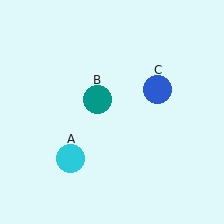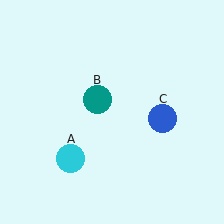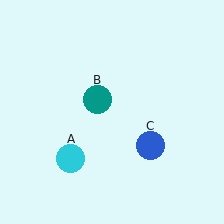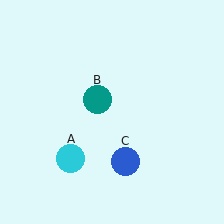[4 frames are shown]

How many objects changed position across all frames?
1 object changed position: blue circle (object C).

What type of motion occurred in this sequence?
The blue circle (object C) rotated clockwise around the center of the scene.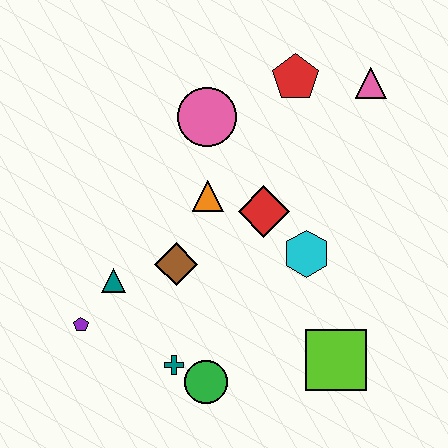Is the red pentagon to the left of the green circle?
No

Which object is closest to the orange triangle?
The red diamond is closest to the orange triangle.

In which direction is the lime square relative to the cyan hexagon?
The lime square is below the cyan hexagon.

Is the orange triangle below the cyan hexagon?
No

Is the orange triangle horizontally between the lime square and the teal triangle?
Yes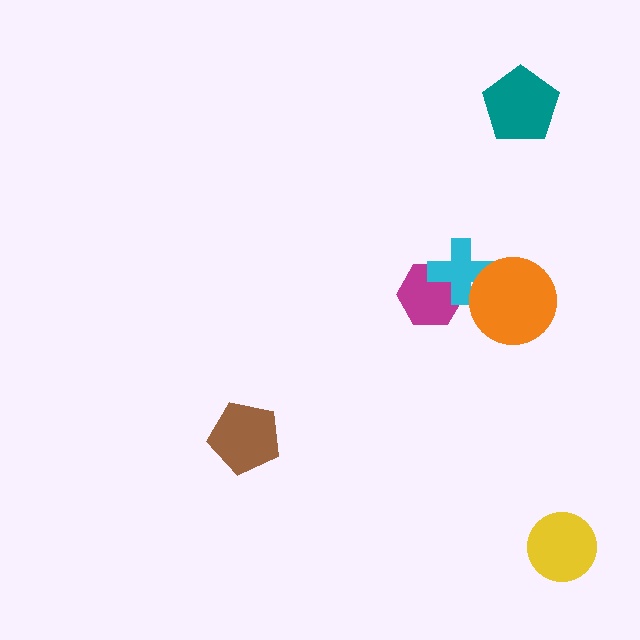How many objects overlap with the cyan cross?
2 objects overlap with the cyan cross.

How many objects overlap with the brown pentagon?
0 objects overlap with the brown pentagon.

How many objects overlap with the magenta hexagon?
1 object overlaps with the magenta hexagon.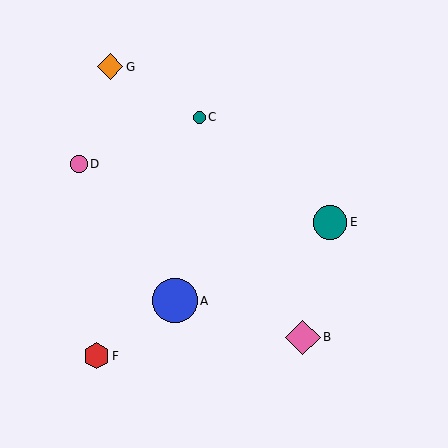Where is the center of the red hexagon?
The center of the red hexagon is at (96, 356).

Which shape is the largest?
The blue circle (labeled A) is the largest.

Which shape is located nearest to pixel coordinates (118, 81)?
The orange diamond (labeled G) at (110, 67) is nearest to that location.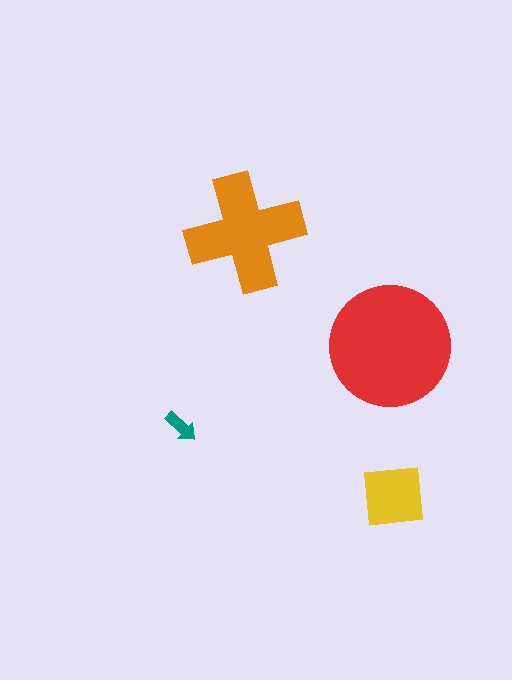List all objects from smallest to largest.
The teal arrow, the yellow square, the orange cross, the red circle.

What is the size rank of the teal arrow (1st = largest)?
4th.